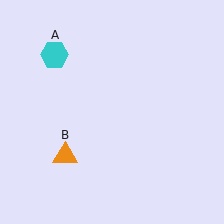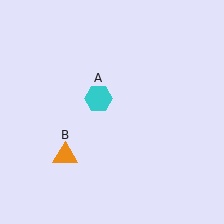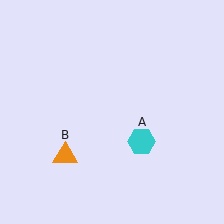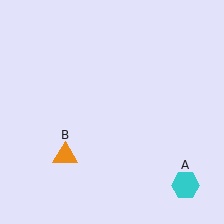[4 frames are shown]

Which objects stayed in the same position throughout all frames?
Orange triangle (object B) remained stationary.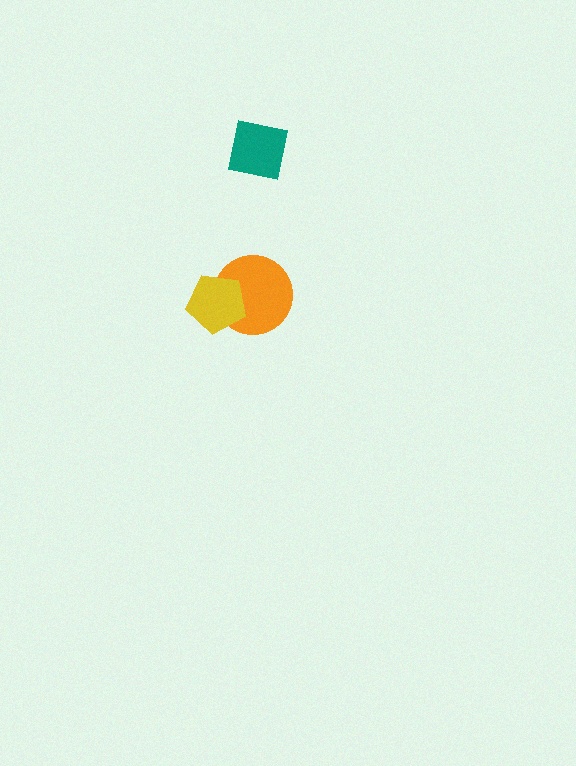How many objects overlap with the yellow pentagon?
1 object overlaps with the yellow pentagon.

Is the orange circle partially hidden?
Yes, it is partially covered by another shape.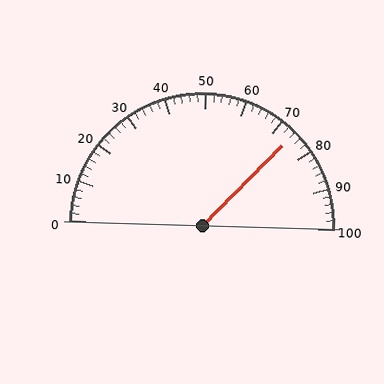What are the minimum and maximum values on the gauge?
The gauge ranges from 0 to 100.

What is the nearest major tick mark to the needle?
The nearest major tick mark is 70.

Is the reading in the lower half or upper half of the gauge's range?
The reading is in the upper half of the range (0 to 100).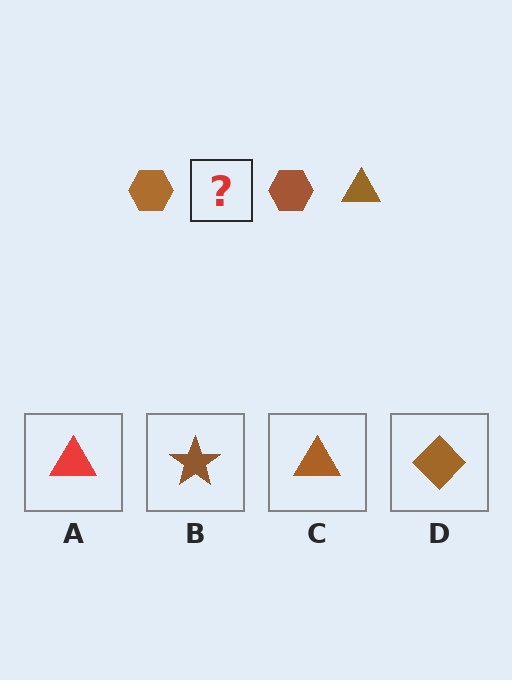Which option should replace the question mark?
Option C.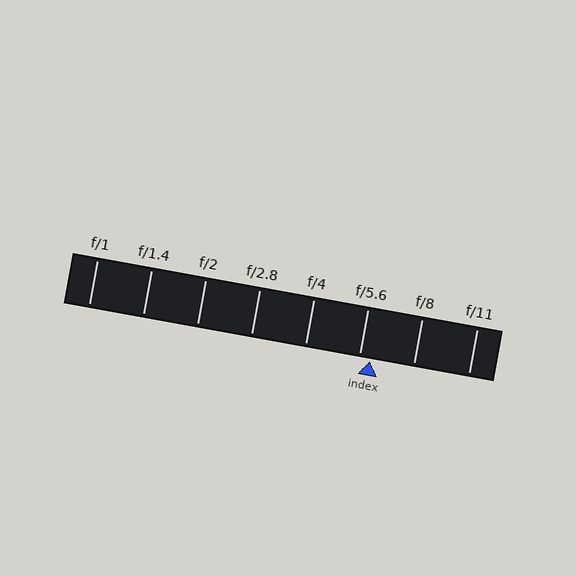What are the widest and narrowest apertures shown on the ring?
The widest aperture shown is f/1 and the narrowest is f/11.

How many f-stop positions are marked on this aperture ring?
There are 8 f-stop positions marked.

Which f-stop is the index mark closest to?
The index mark is closest to f/5.6.